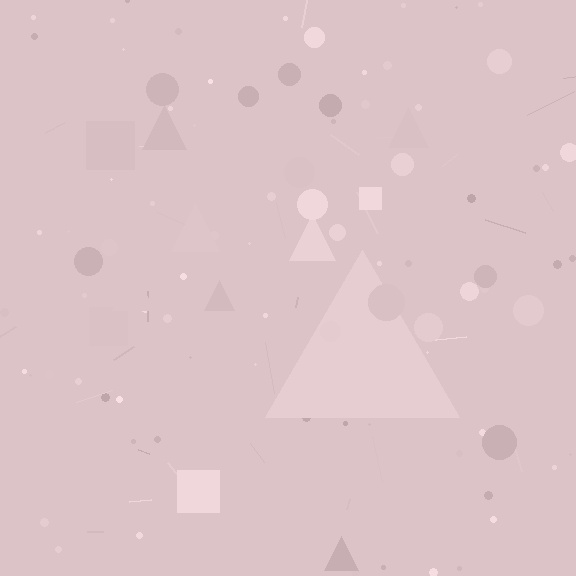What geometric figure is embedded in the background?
A triangle is embedded in the background.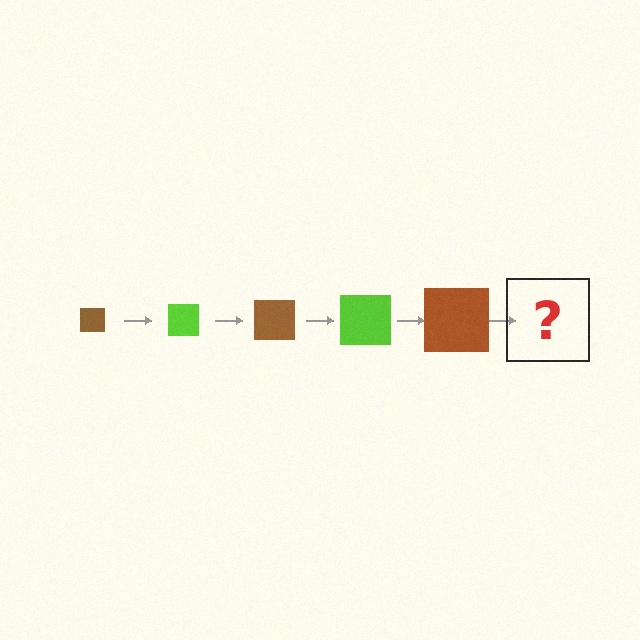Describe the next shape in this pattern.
It should be a lime square, larger than the previous one.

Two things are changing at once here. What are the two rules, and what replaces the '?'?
The two rules are that the square grows larger each step and the color cycles through brown and lime. The '?' should be a lime square, larger than the previous one.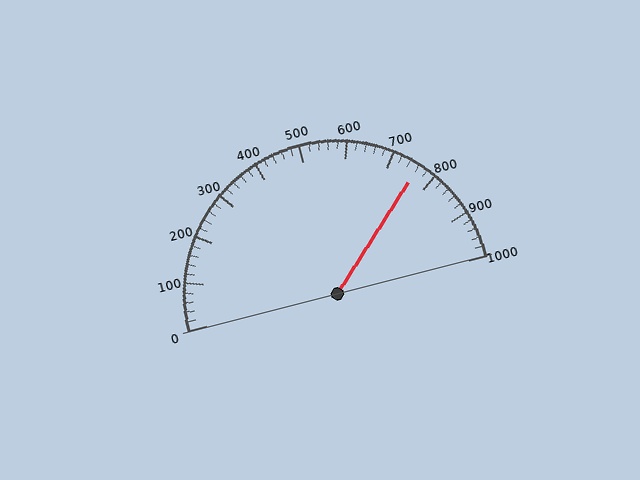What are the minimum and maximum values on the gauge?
The gauge ranges from 0 to 1000.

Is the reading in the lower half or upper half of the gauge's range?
The reading is in the upper half of the range (0 to 1000).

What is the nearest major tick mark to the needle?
The nearest major tick mark is 800.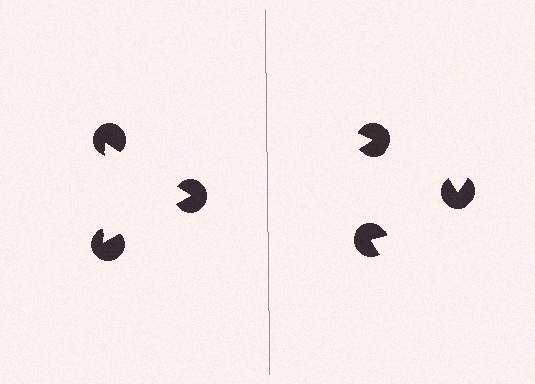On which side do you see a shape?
An illusory triangle appears on the left side. On the right side the wedge cuts are rotated, so no coherent shape forms.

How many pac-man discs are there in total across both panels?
6 — 3 on each side.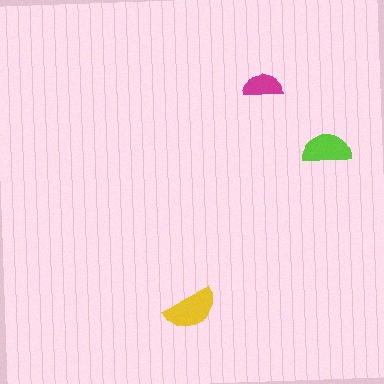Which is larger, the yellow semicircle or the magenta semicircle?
The yellow one.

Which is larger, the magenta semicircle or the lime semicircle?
The lime one.